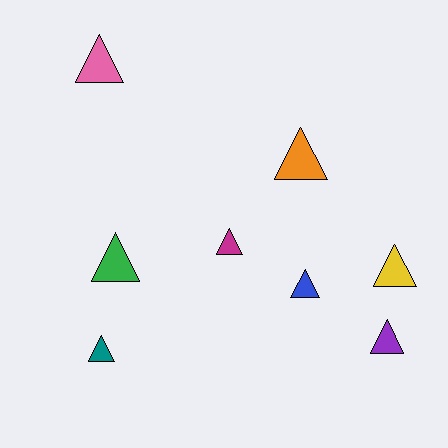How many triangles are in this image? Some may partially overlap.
There are 8 triangles.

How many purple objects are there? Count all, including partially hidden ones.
There is 1 purple object.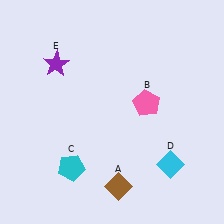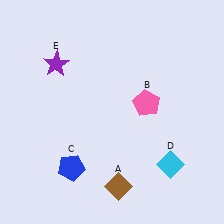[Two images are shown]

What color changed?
The pentagon (C) changed from cyan in Image 1 to blue in Image 2.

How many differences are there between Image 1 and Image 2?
There is 1 difference between the two images.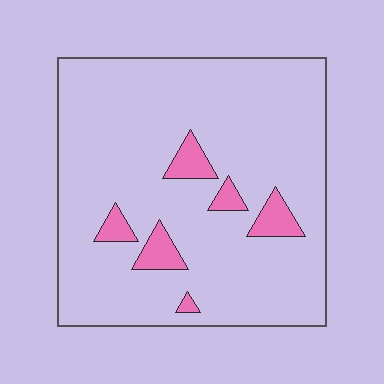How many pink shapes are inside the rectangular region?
6.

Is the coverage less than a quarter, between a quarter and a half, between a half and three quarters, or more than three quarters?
Less than a quarter.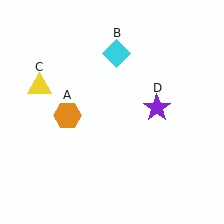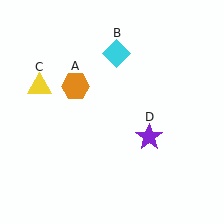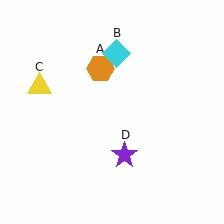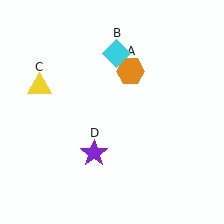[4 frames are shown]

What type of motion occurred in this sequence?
The orange hexagon (object A), purple star (object D) rotated clockwise around the center of the scene.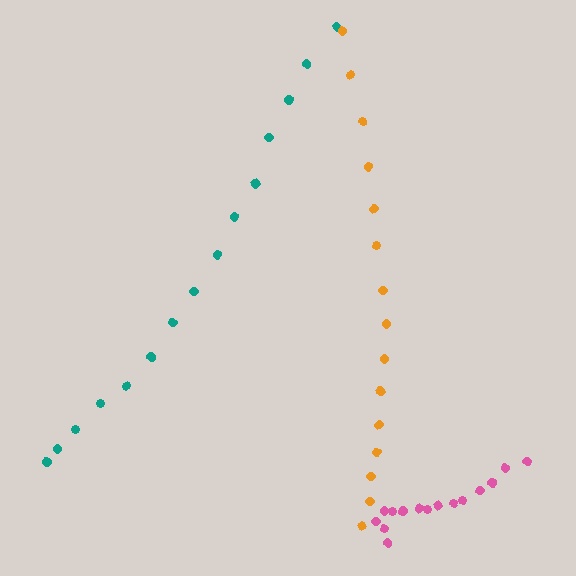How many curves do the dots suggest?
There are 3 distinct paths.